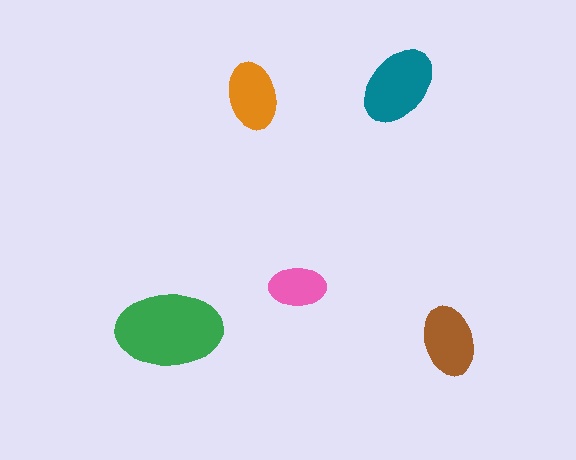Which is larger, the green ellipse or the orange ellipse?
The green one.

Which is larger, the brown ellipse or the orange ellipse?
The brown one.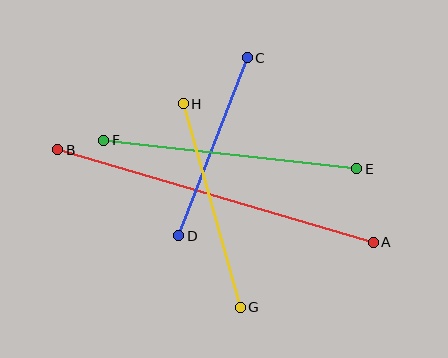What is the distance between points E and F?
The distance is approximately 254 pixels.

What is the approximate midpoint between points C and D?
The midpoint is at approximately (213, 147) pixels.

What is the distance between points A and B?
The distance is approximately 329 pixels.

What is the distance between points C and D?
The distance is approximately 191 pixels.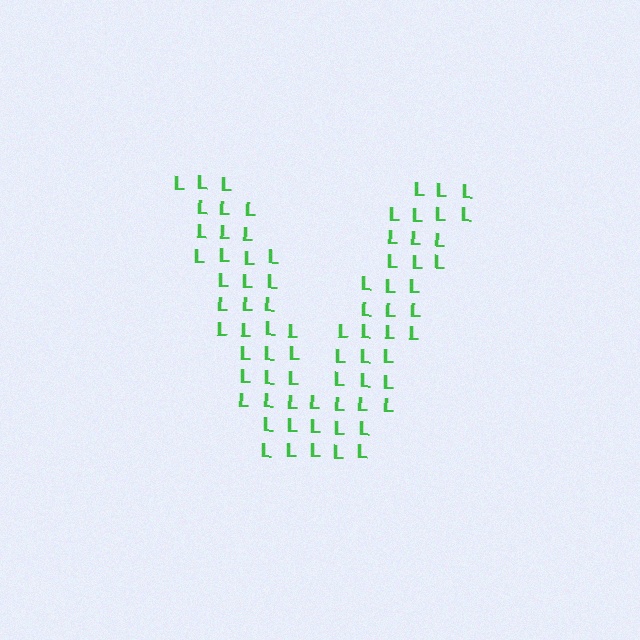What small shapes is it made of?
It is made of small letter L's.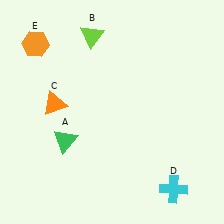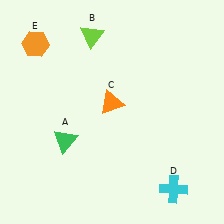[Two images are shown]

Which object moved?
The orange triangle (C) moved right.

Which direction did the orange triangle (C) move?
The orange triangle (C) moved right.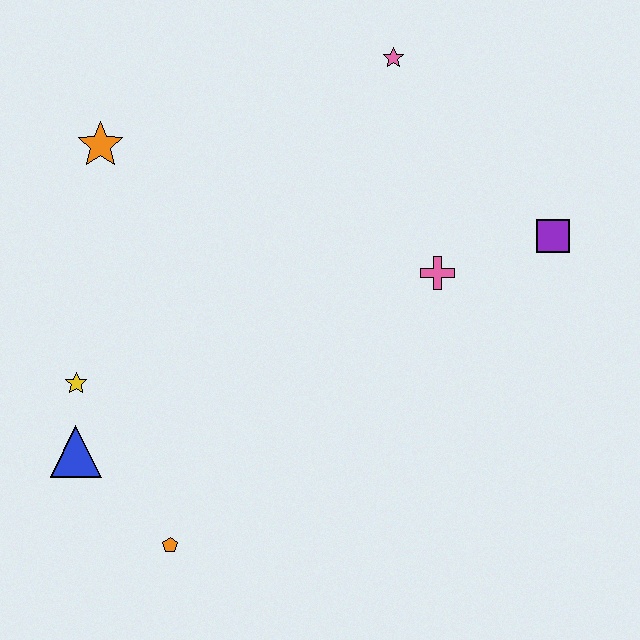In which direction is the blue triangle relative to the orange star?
The blue triangle is below the orange star.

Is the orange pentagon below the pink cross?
Yes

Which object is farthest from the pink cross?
The blue triangle is farthest from the pink cross.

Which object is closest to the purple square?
The pink cross is closest to the purple square.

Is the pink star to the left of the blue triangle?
No